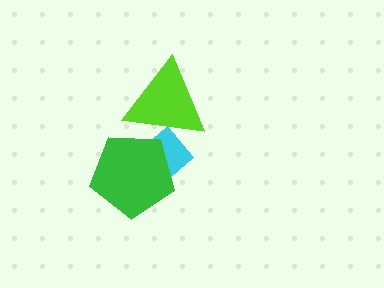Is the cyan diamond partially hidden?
Yes, it is partially covered by another shape.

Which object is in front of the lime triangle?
The green pentagon is in front of the lime triangle.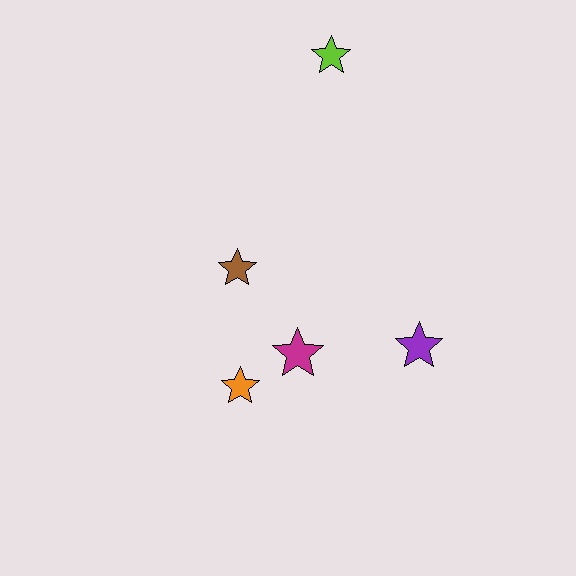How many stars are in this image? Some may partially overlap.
There are 5 stars.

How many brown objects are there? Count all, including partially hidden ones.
There is 1 brown object.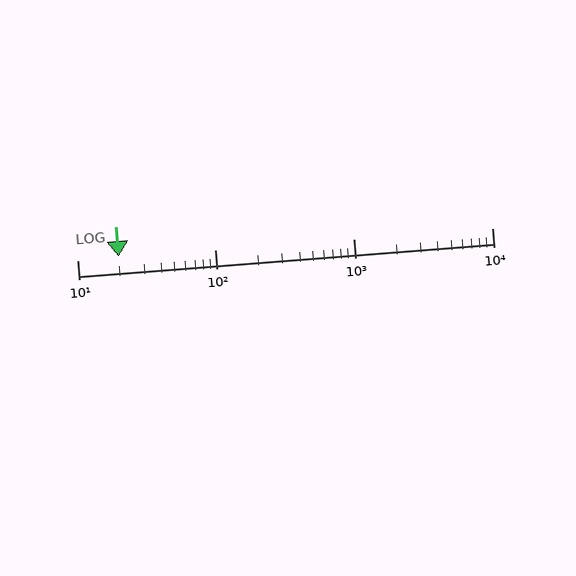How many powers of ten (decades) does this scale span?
The scale spans 3 decades, from 10 to 10000.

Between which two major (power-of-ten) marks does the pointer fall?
The pointer is between 10 and 100.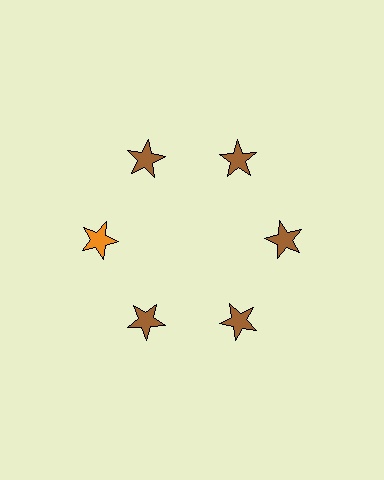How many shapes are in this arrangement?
There are 6 shapes arranged in a ring pattern.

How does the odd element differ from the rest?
It has a different color: orange instead of brown.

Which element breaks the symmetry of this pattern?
The orange star at roughly the 9 o'clock position breaks the symmetry. All other shapes are brown stars.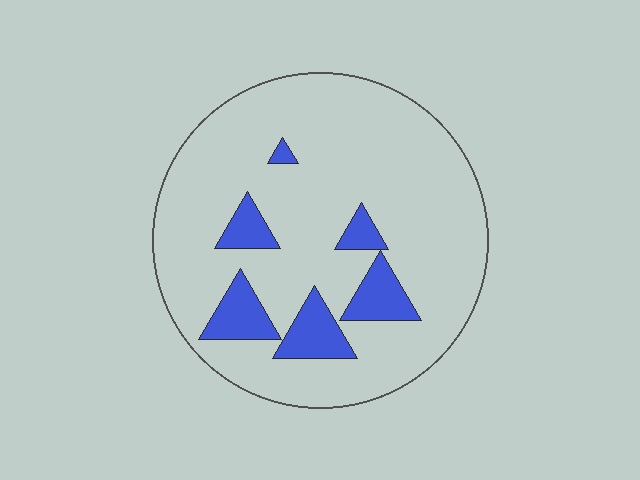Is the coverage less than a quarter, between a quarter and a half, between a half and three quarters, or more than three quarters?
Less than a quarter.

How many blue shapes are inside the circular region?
6.